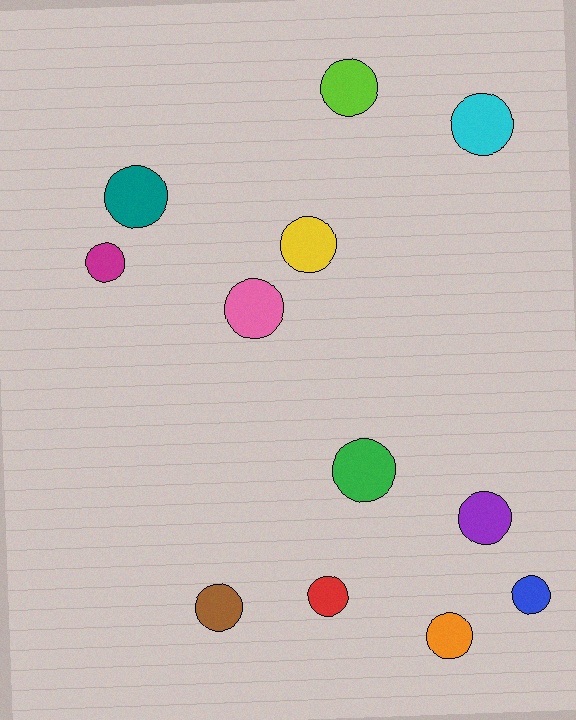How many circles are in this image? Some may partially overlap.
There are 12 circles.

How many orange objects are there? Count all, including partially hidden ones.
There is 1 orange object.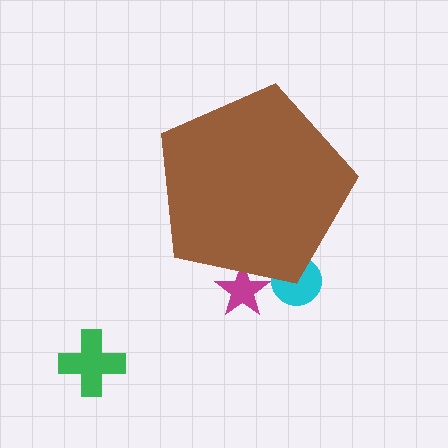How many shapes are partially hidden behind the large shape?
2 shapes are partially hidden.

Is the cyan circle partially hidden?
Yes, the cyan circle is partially hidden behind the brown pentagon.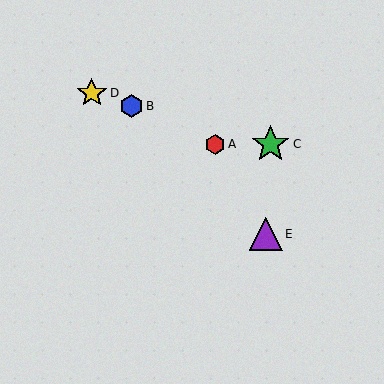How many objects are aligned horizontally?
2 objects (A, C) are aligned horizontally.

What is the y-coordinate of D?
Object D is at y≈93.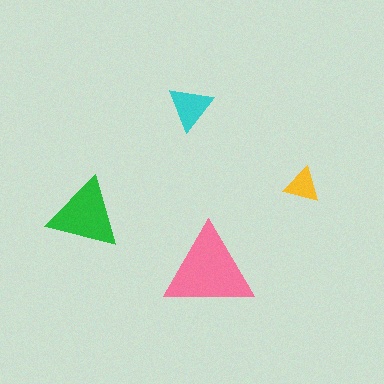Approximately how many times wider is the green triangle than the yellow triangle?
About 2 times wider.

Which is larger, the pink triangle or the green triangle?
The pink one.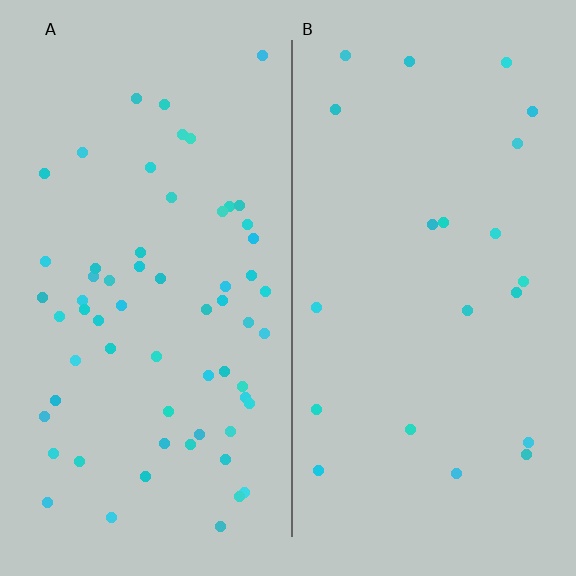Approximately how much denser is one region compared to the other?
Approximately 3.0× — region A over region B.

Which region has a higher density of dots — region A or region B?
A (the left).